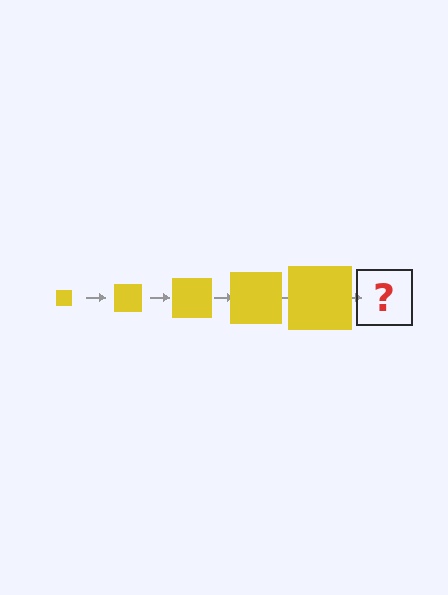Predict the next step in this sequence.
The next step is a yellow square, larger than the previous one.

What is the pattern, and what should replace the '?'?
The pattern is that the square gets progressively larger each step. The '?' should be a yellow square, larger than the previous one.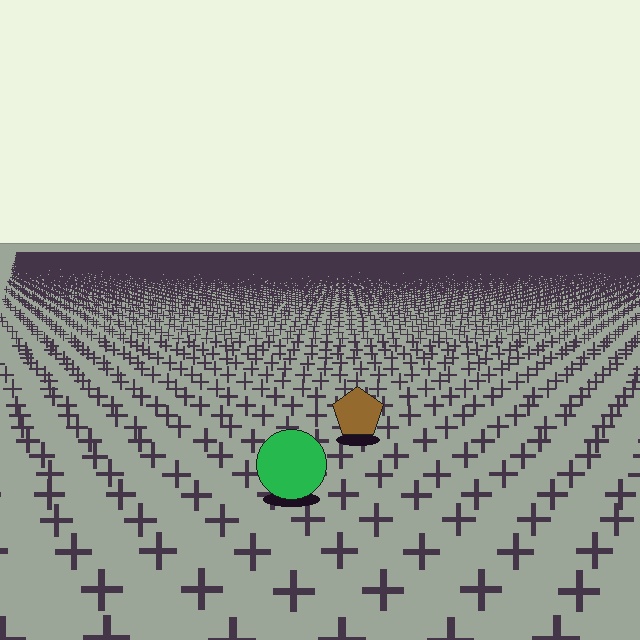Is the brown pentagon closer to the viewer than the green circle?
No. The green circle is closer — you can tell from the texture gradient: the ground texture is coarser near it.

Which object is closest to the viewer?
The green circle is closest. The texture marks near it are larger and more spread out.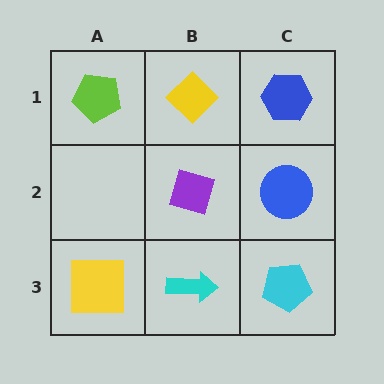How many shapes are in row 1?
3 shapes.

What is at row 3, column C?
A cyan pentagon.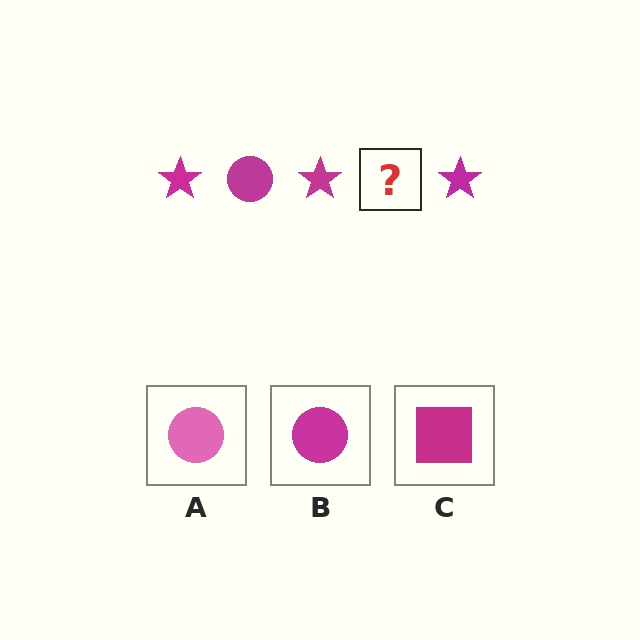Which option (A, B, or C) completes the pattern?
B.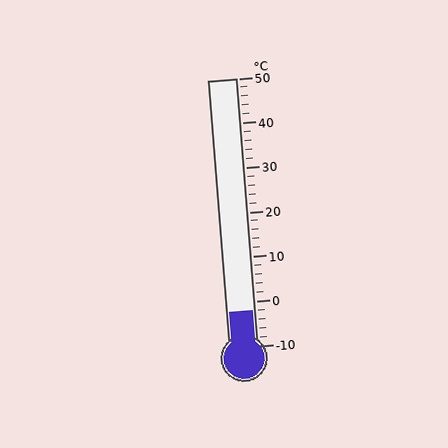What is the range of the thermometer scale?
The thermometer scale ranges from -10°C to 50°C.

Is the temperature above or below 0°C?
The temperature is below 0°C.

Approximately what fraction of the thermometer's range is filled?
The thermometer is filled to approximately 15% of its range.